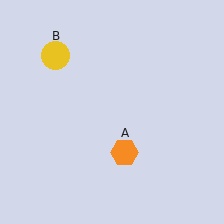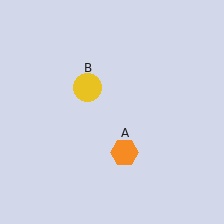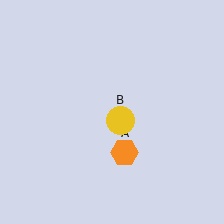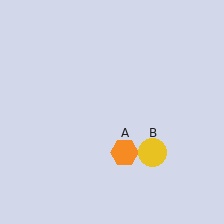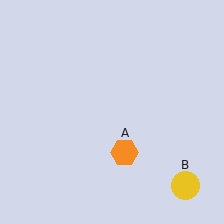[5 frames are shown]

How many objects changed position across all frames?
1 object changed position: yellow circle (object B).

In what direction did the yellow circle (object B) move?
The yellow circle (object B) moved down and to the right.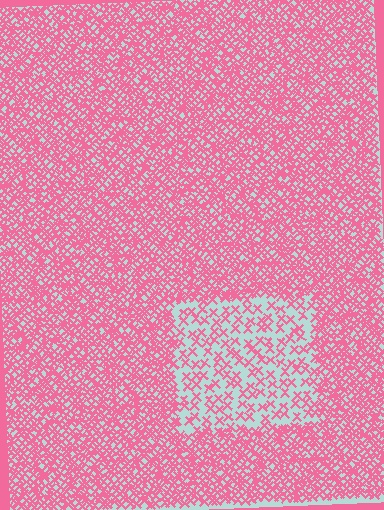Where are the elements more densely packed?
The elements are more densely packed outside the rectangle boundary.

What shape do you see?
I see a rectangle.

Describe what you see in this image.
The image contains small pink elements arranged at two different densities. A rectangle-shaped region is visible where the elements are less densely packed than the surrounding area.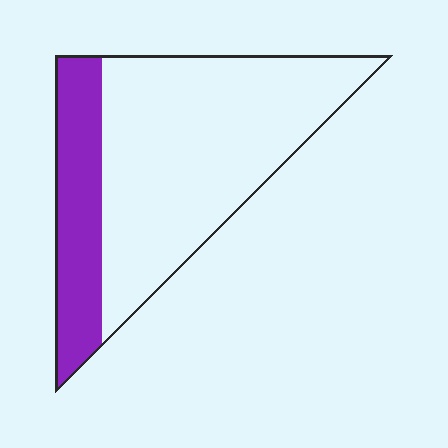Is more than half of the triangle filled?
No.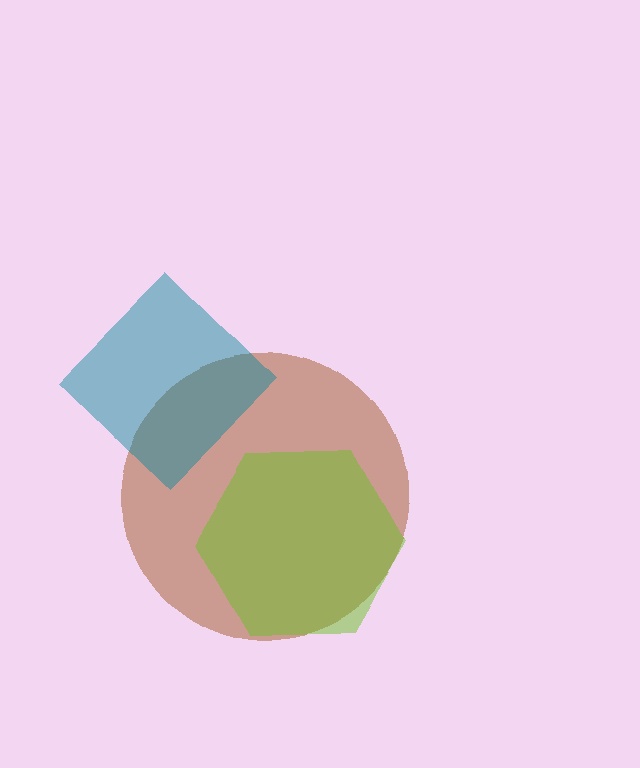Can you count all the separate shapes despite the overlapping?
Yes, there are 3 separate shapes.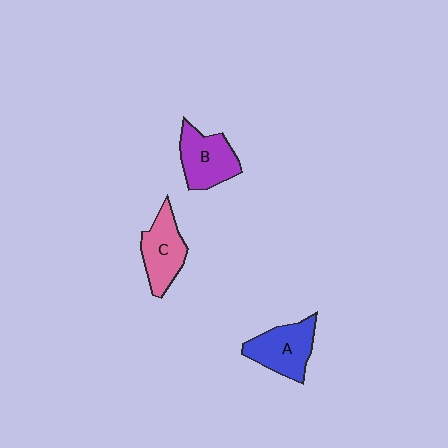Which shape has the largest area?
Shape A (blue).